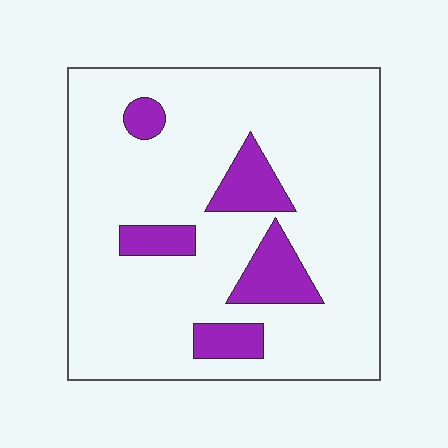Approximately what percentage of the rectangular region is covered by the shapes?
Approximately 15%.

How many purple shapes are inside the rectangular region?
5.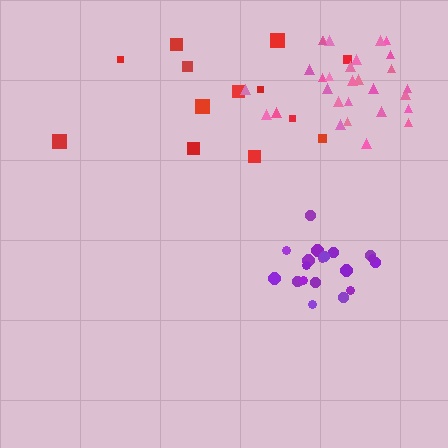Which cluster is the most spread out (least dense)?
Red.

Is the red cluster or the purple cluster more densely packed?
Purple.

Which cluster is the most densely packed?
Purple.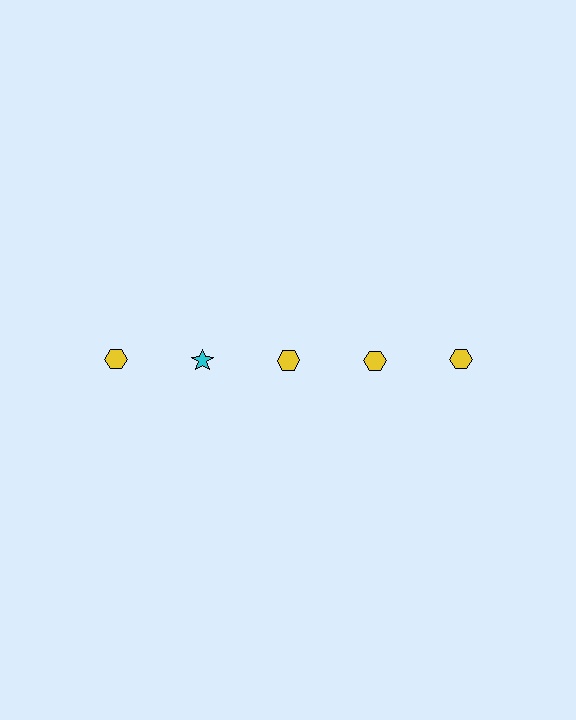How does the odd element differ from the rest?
It differs in both color (cyan instead of yellow) and shape (star instead of hexagon).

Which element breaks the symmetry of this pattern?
The cyan star in the top row, second from left column breaks the symmetry. All other shapes are yellow hexagons.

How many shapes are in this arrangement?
There are 5 shapes arranged in a grid pattern.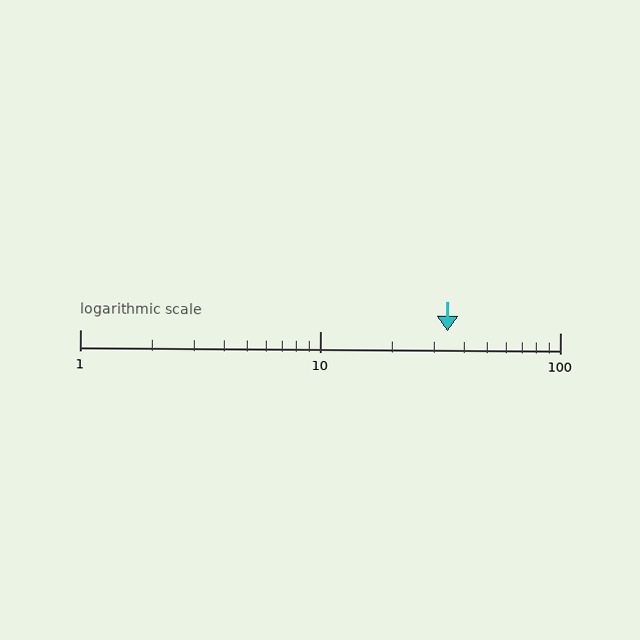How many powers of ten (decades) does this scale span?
The scale spans 2 decades, from 1 to 100.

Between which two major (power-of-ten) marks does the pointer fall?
The pointer is between 10 and 100.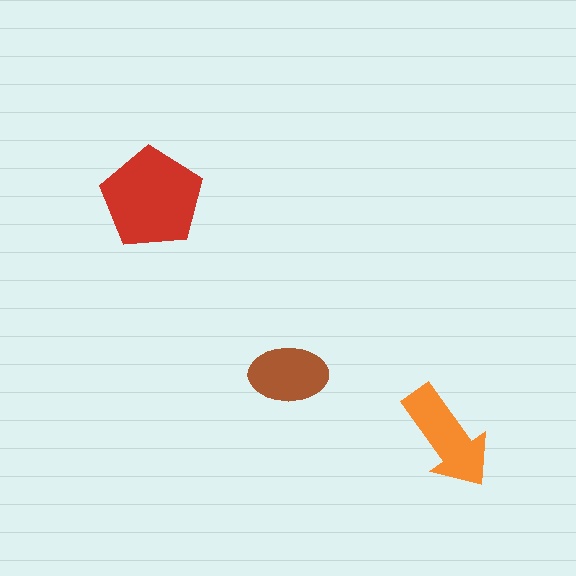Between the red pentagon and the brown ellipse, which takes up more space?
The red pentagon.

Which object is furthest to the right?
The orange arrow is rightmost.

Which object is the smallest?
The brown ellipse.